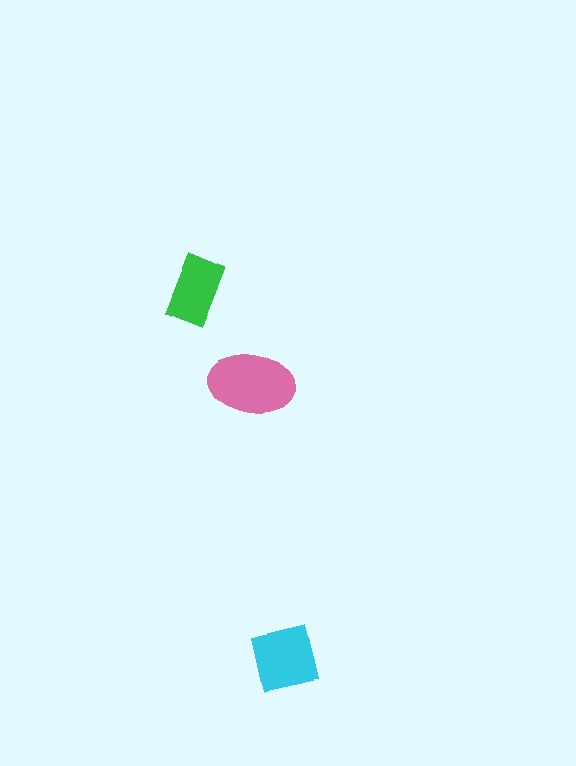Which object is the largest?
The pink ellipse.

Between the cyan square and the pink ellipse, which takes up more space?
The pink ellipse.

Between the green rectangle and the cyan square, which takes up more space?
The cyan square.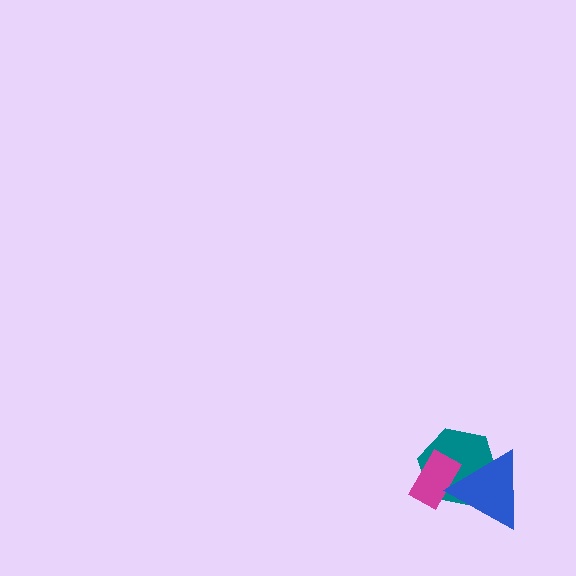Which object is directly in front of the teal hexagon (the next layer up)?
The magenta rectangle is directly in front of the teal hexagon.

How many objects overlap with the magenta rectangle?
2 objects overlap with the magenta rectangle.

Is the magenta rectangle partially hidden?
Yes, it is partially covered by another shape.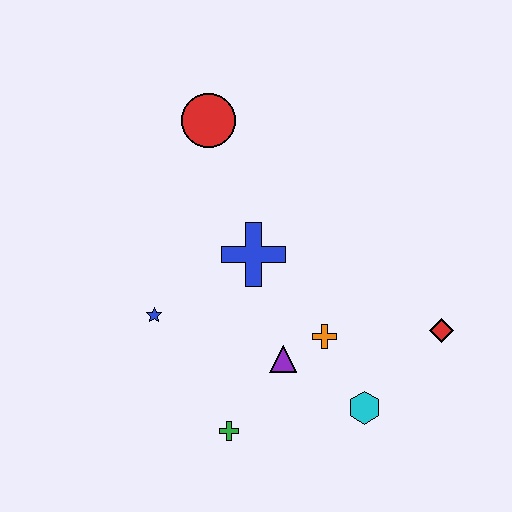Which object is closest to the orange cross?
The purple triangle is closest to the orange cross.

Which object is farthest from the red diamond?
The red circle is farthest from the red diamond.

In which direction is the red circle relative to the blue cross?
The red circle is above the blue cross.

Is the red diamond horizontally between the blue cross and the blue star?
No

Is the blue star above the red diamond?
Yes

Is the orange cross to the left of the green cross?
No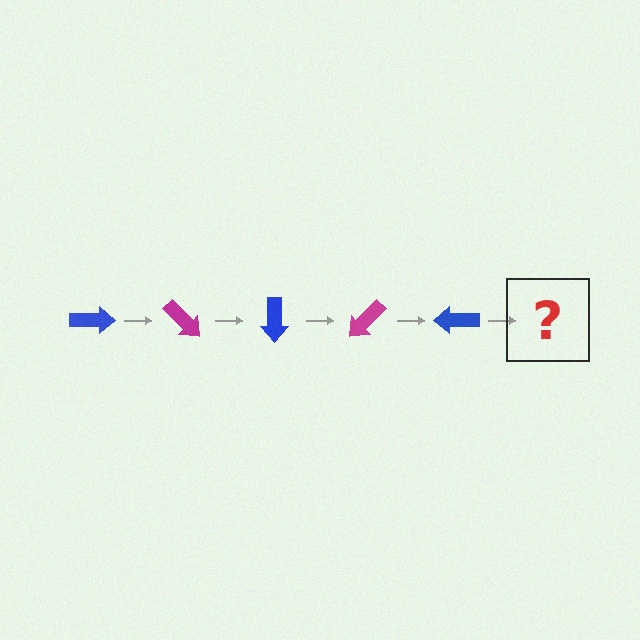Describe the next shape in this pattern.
It should be a magenta arrow, rotated 225 degrees from the start.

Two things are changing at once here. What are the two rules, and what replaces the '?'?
The two rules are that it rotates 45 degrees each step and the color cycles through blue and magenta. The '?' should be a magenta arrow, rotated 225 degrees from the start.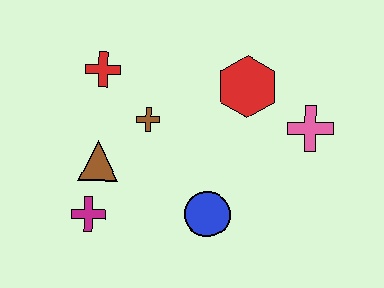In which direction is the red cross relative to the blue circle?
The red cross is above the blue circle.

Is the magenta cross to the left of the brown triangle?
Yes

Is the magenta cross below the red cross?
Yes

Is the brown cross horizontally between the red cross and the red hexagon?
Yes